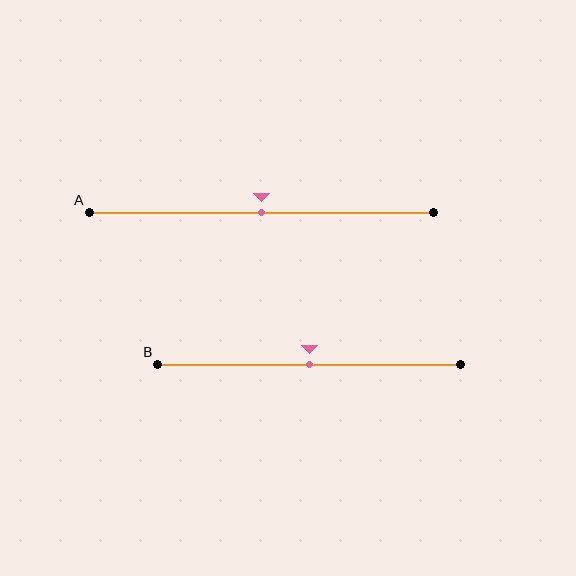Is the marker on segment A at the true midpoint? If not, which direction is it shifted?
Yes, the marker on segment A is at the true midpoint.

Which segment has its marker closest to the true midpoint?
Segment A has its marker closest to the true midpoint.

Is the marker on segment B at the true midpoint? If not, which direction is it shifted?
Yes, the marker on segment B is at the true midpoint.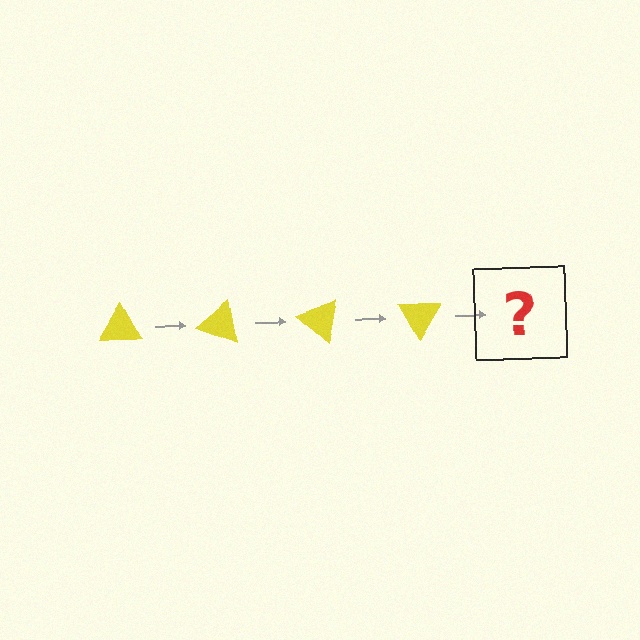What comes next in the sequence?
The next element should be a yellow triangle rotated 80 degrees.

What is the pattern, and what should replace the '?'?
The pattern is that the triangle rotates 20 degrees each step. The '?' should be a yellow triangle rotated 80 degrees.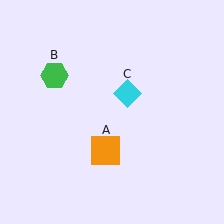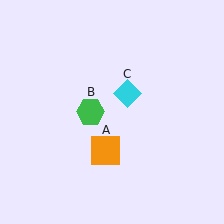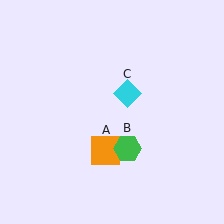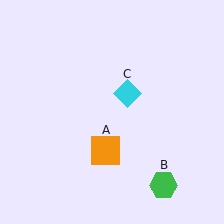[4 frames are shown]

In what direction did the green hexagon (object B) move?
The green hexagon (object B) moved down and to the right.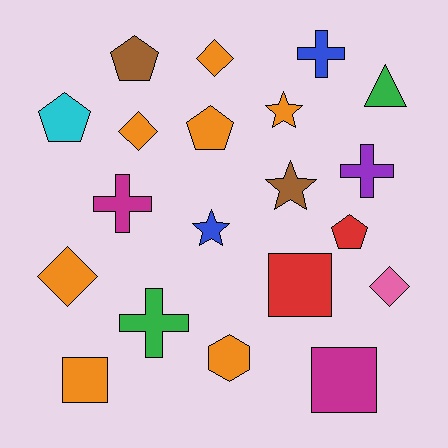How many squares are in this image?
There are 3 squares.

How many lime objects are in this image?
There are no lime objects.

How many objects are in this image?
There are 20 objects.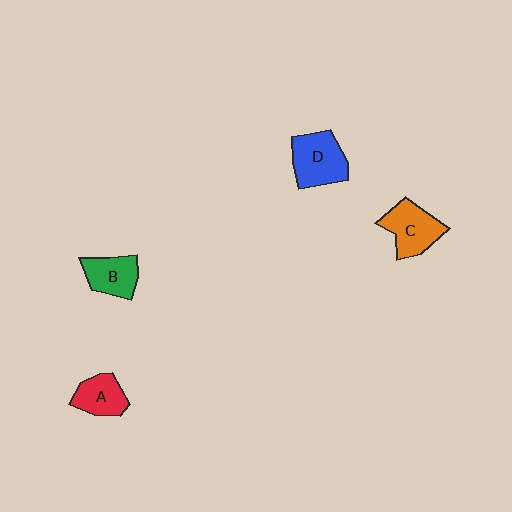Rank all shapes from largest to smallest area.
From largest to smallest: D (blue), C (orange), B (green), A (red).